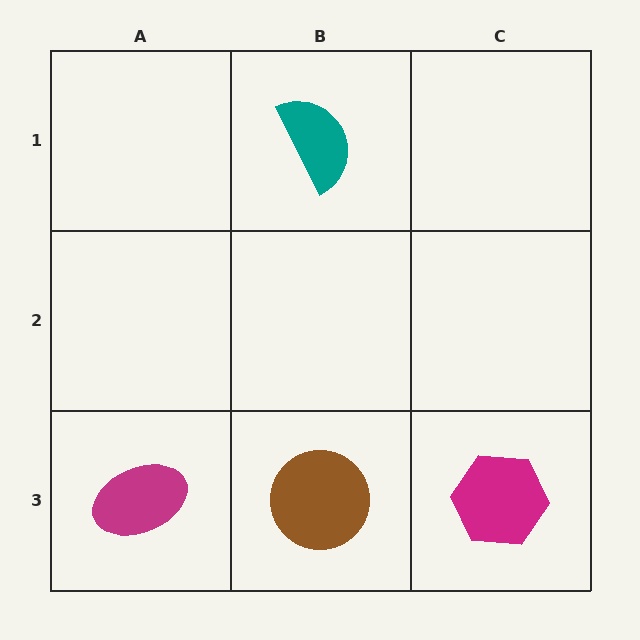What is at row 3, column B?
A brown circle.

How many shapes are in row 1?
1 shape.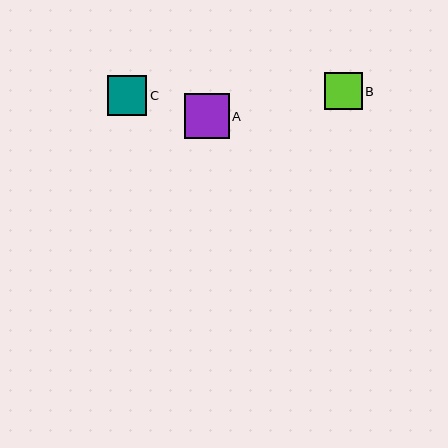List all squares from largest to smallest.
From largest to smallest: A, C, B.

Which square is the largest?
Square A is the largest with a size of approximately 45 pixels.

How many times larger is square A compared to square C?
Square A is approximately 1.1 times the size of square C.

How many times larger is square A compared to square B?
Square A is approximately 1.2 times the size of square B.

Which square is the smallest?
Square B is the smallest with a size of approximately 37 pixels.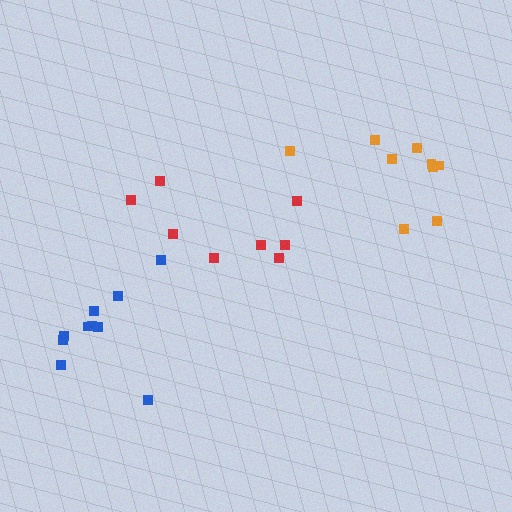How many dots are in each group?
Group 1: 10 dots, Group 2: 8 dots, Group 3: 9 dots (27 total).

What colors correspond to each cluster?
The clusters are colored: blue, red, orange.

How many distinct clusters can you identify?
There are 3 distinct clusters.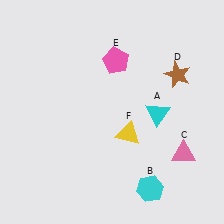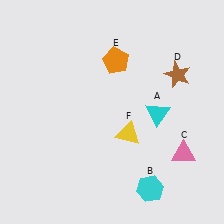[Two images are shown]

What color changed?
The pentagon (E) changed from pink in Image 1 to orange in Image 2.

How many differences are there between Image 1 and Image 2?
There is 1 difference between the two images.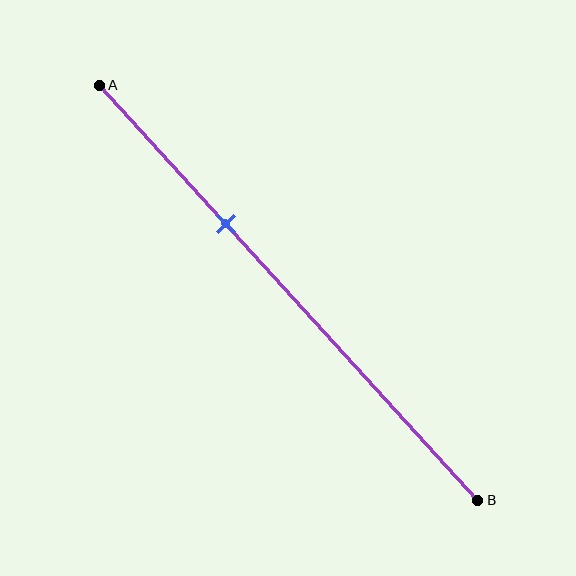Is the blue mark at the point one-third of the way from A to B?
Yes, the mark is approximately at the one-third point.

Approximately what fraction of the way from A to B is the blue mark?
The blue mark is approximately 35% of the way from A to B.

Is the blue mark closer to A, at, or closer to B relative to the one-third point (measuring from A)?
The blue mark is approximately at the one-third point of segment AB.